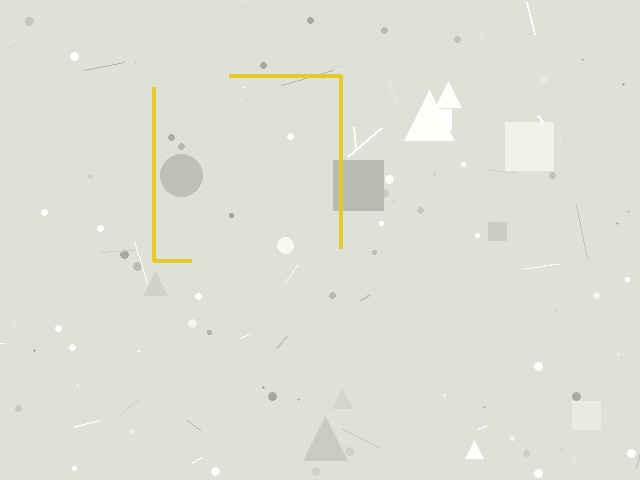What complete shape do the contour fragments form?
The contour fragments form a square.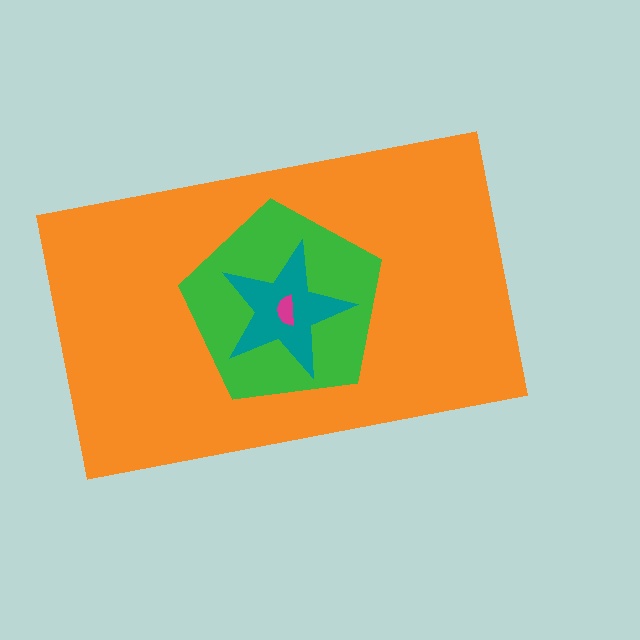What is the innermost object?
The magenta semicircle.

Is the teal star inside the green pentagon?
Yes.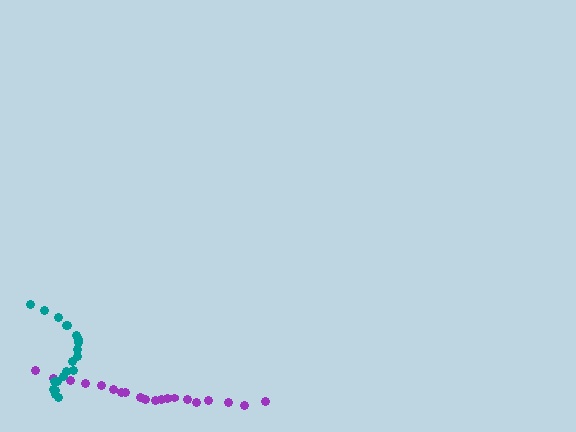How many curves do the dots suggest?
There are 2 distinct paths.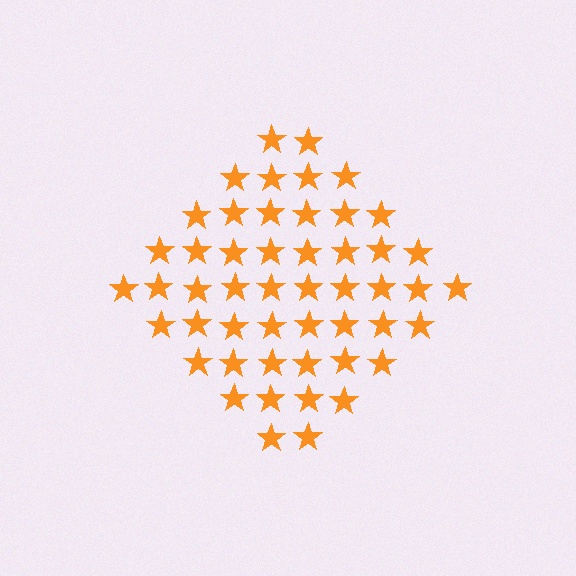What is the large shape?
The large shape is a diamond.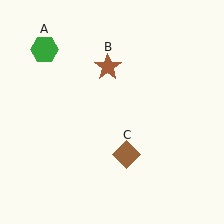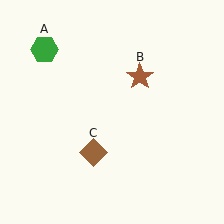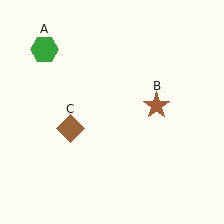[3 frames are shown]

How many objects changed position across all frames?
2 objects changed position: brown star (object B), brown diamond (object C).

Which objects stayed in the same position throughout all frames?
Green hexagon (object A) remained stationary.